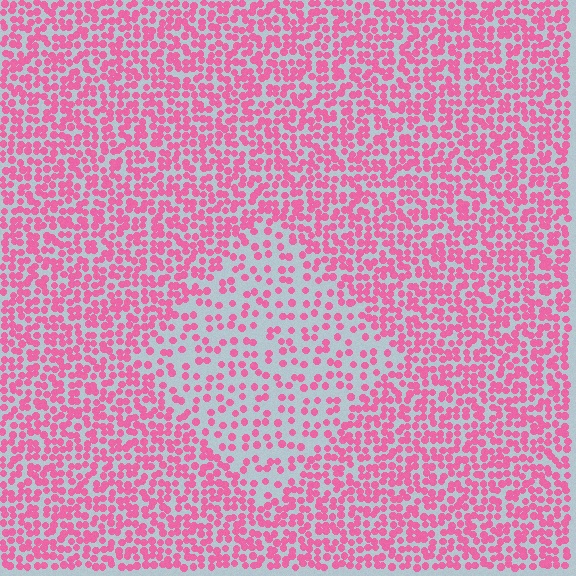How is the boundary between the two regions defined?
The boundary is defined by a change in element density (approximately 2.1x ratio). All elements are the same color, size, and shape.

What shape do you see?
I see a diamond.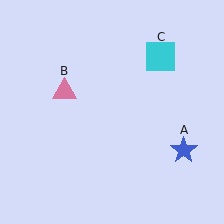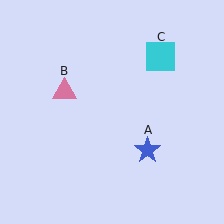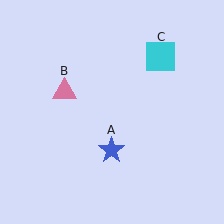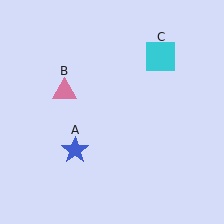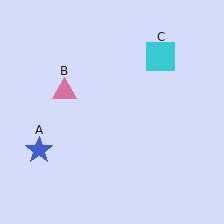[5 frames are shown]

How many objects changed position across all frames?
1 object changed position: blue star (object A).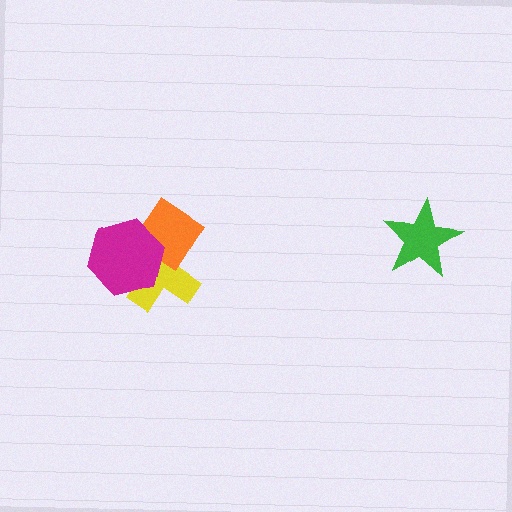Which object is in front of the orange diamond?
The magenta hexagon is in front of the orange diamond.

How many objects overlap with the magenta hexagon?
2 objects overlap with the magenta hexagon.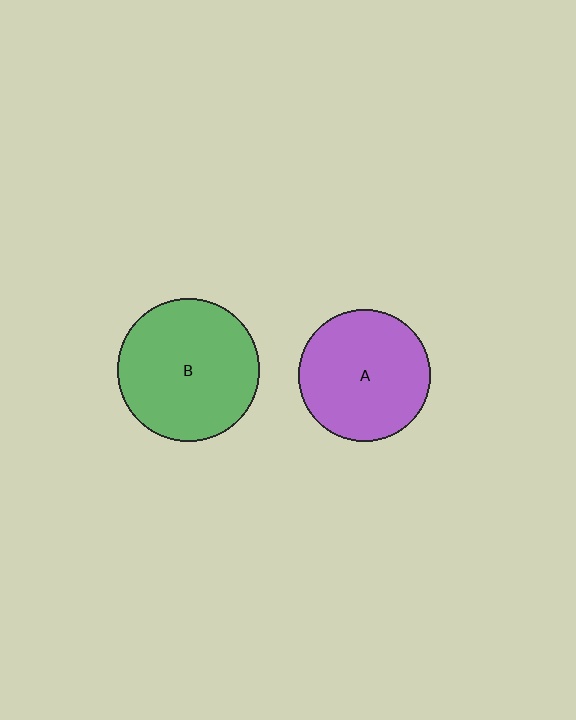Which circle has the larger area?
Circle B (green).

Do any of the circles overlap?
No, none of the circles overlap.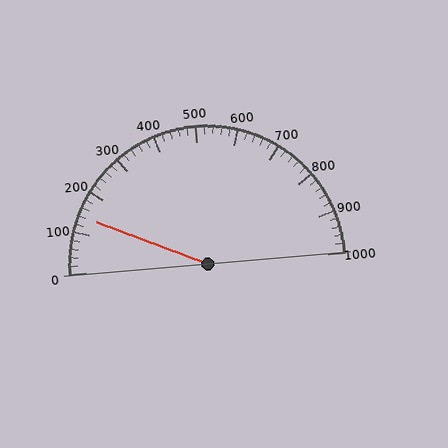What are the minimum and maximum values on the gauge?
The gauge ranges from 0 to 1000.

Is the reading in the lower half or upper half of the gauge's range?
The reading is in the lower half of the range (0 to 1000).